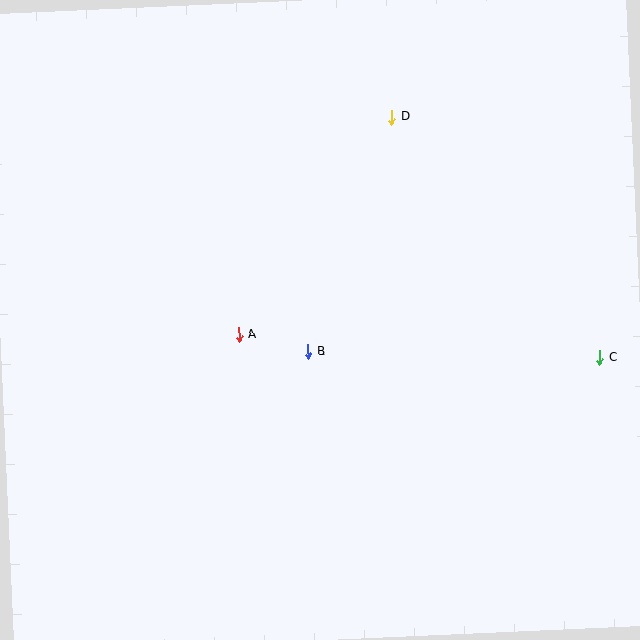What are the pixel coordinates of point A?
Point A is at (239, 335).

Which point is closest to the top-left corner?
Point D is closest to the top-left corner.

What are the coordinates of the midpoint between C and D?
The midpoint between C and D is at (496, 237).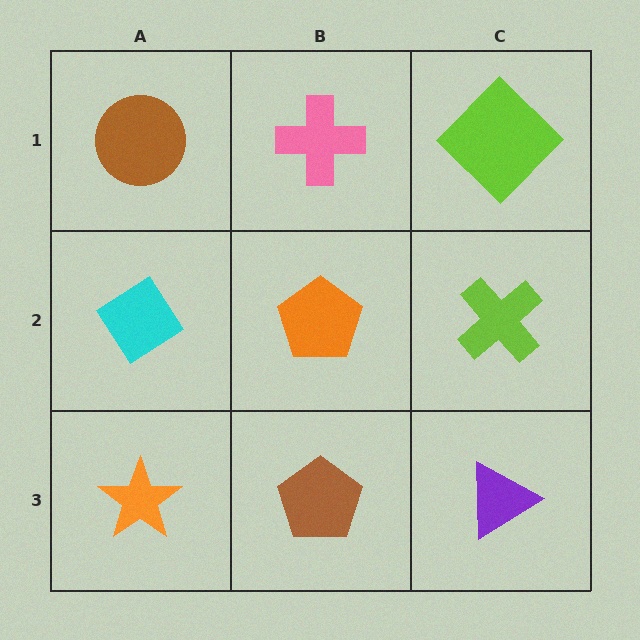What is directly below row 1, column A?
A cyan diamond.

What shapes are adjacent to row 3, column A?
A cyan diamond (row 2, column A), a brown pentagon (row 3, column B).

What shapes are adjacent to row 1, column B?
An orange pentagon (row 2, column B), a brown circle (row 1, column A), a lime diamond (row 1, column C).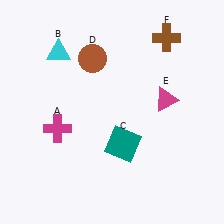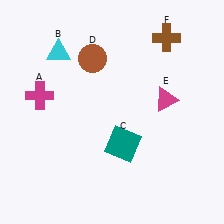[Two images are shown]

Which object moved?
The magenta cross (A) moved up.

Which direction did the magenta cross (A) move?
The magenta cross (A) moved up.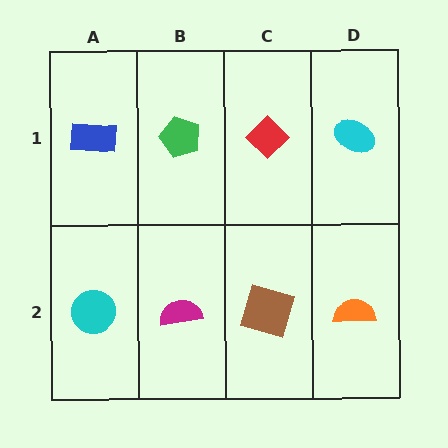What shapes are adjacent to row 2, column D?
A cyan ellipse (row 1, column D), a brown square (row 2, column C).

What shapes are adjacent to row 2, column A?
A blue rectangle (row 1, column A), a magenta semicircle (row 2, column B).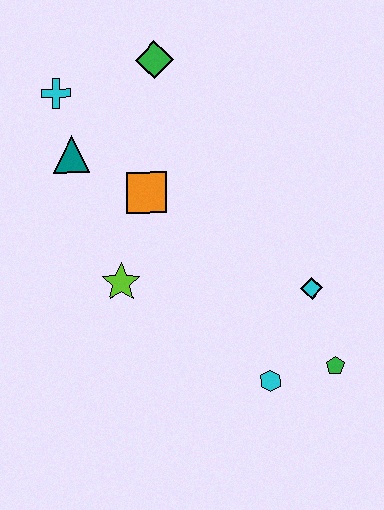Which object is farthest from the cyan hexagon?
The cyan cross is farthest from the cyan hexagon.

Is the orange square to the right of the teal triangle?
Yes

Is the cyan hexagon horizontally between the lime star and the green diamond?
No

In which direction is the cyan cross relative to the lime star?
The cyan cross is above the lime star.